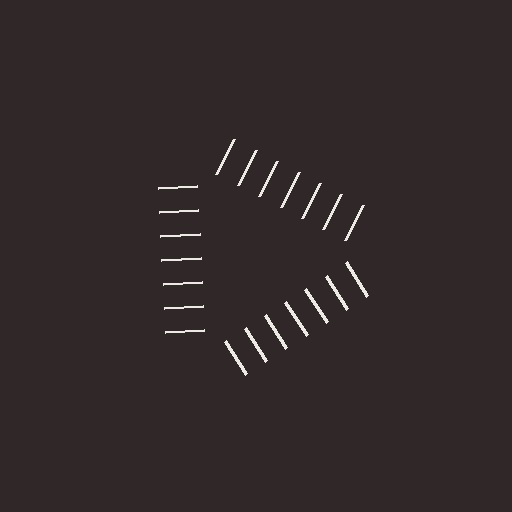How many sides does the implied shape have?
3 sides — the line-ends trace a triangle.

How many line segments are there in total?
21 — 7 along each of the 3 edges.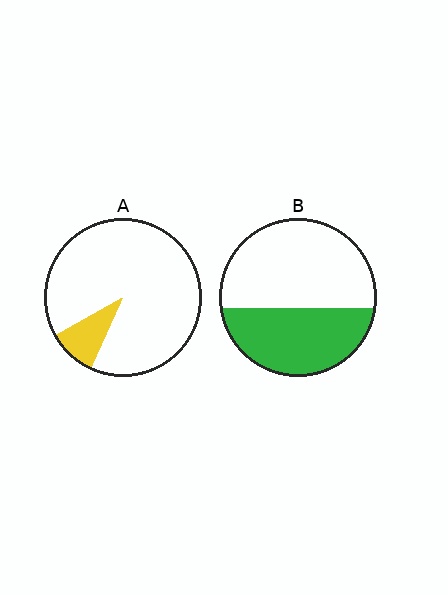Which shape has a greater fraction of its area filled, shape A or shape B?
Shape B.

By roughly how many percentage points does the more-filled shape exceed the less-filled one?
By roughly 30 percentage points (B over A).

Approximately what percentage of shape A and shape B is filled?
A is approximately 10% and B is approximately 40%.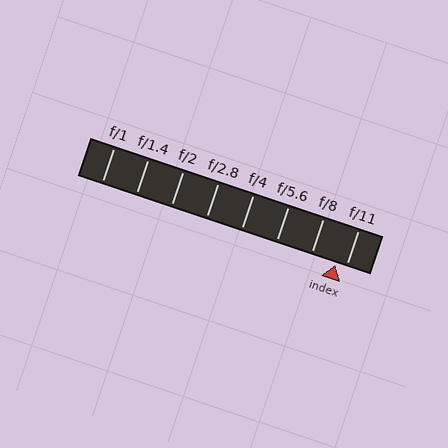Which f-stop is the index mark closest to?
The index mark is closest to f/11.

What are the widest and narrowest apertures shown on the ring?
The widest aperture shown is f/1 and the narrowest is f/11.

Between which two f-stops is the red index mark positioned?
The index mark is between f/8 and f/11.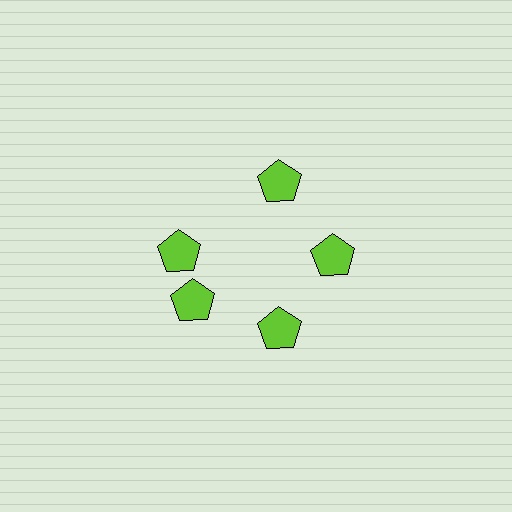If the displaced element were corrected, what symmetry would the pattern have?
It would have 5-fold rotational symmetry — the pattern would map onto itself every 72 degrees.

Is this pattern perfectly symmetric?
No. The 5 lime pentagons are arranged in a ring, but one element near the 10 o'clock position is rotated out of alignment along the ring, breaking the 5-fold rotational symmetry.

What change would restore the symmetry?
The symmetry would be restored by rotating it back into even spacing with its neighbors so that all 5 pentagons sit at equal angles and equal distance from the center.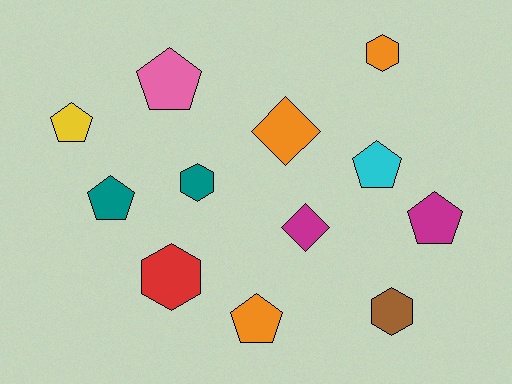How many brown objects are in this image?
There is 1 brown object.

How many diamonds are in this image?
There are 2 diamonds.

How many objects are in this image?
There are 12 objects.